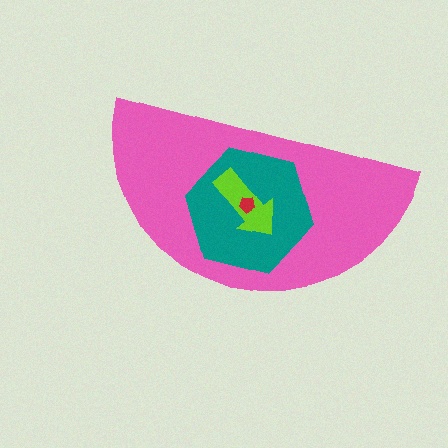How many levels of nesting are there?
4.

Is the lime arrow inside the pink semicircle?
Yes.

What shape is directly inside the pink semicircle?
The teal hexagon.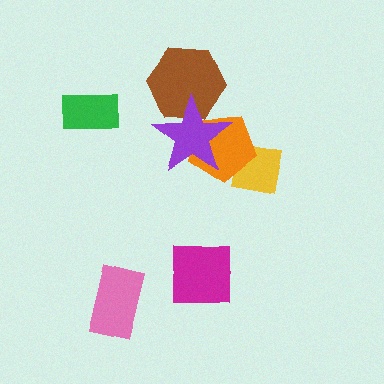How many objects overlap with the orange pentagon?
2 objects overlap with the orange pentagon.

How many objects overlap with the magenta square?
0 objects overlap with the magenta square.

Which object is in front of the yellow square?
The orange pentagon is in front of the yellow square.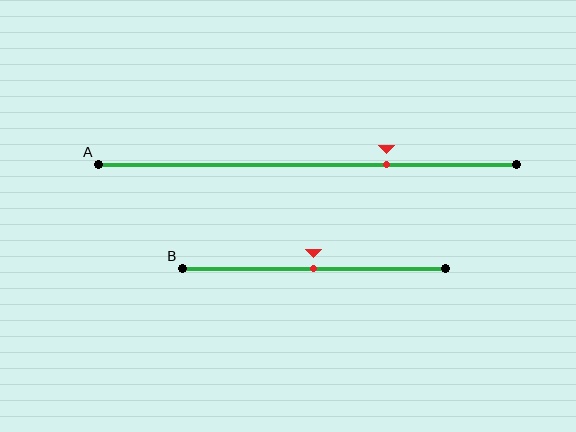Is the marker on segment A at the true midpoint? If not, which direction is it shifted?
No, the marker on segment A is shifted to the right by about 19% of the segment length.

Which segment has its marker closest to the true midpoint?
Segment B has its marker closest to the true midpoint.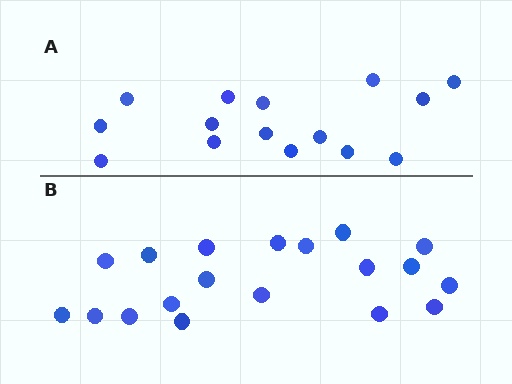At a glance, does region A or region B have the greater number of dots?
Region B (the bottom region) has more dots.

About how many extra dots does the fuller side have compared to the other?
Region B has about 4 more dots than region A.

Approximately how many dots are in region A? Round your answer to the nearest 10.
About 20 dots. (The exact count is 15, which rounds to 20.)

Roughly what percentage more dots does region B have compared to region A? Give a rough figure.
About 25% more.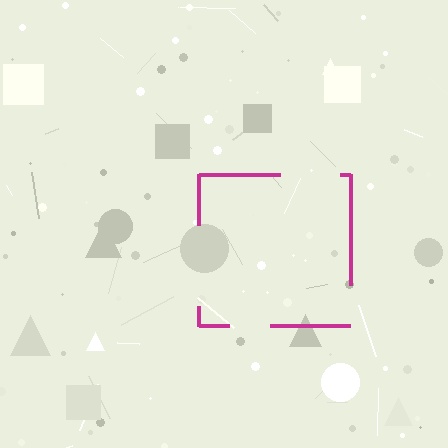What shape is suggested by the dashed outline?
The dashed outline suggests a square.